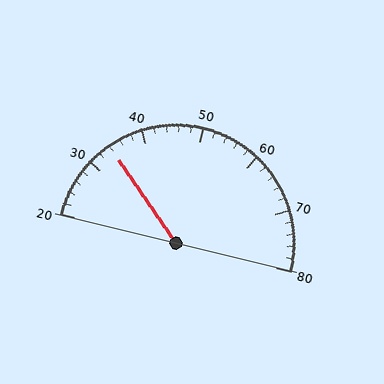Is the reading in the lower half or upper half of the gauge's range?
The reading is in the lower half of the range (20 to 80).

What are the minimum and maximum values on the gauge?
The gauge ranges from 20 to 80.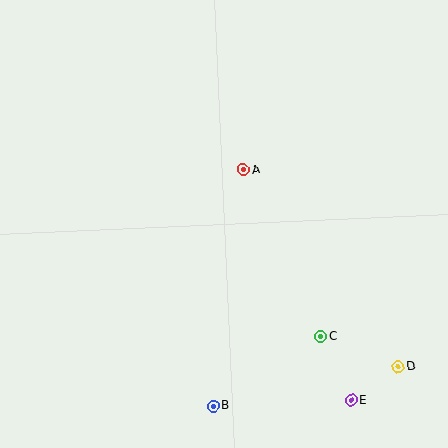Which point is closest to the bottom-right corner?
Point D is closest to the bottom-right corner.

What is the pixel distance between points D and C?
The distance between D and C is 84 pixels.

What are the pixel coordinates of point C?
Point C is at (321, 336).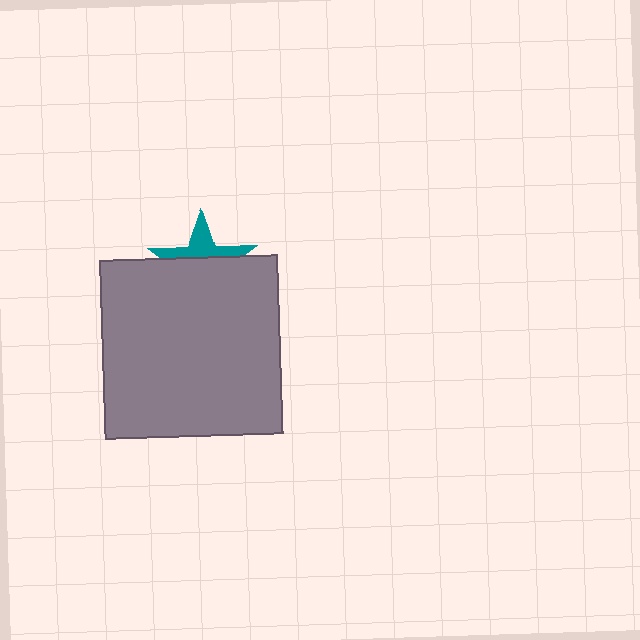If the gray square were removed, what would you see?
You would see the complete teal star.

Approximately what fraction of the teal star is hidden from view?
Roughly 61% of the teal star is hidden behind the gray square.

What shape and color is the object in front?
The object in front is a gray square.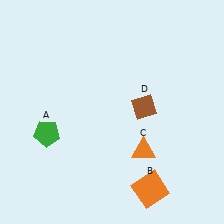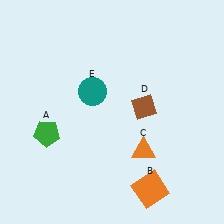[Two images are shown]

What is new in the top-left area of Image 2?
A teal circle (E) was added in the top-left area of Image 2.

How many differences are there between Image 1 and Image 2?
There is 1 difference between the two images.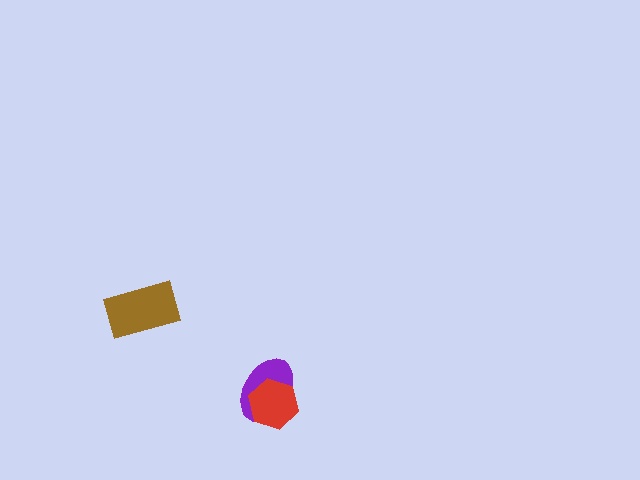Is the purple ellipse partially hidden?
Yes, it is partially covered by another shape.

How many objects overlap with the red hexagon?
1 object overlaps with the red hexagon.